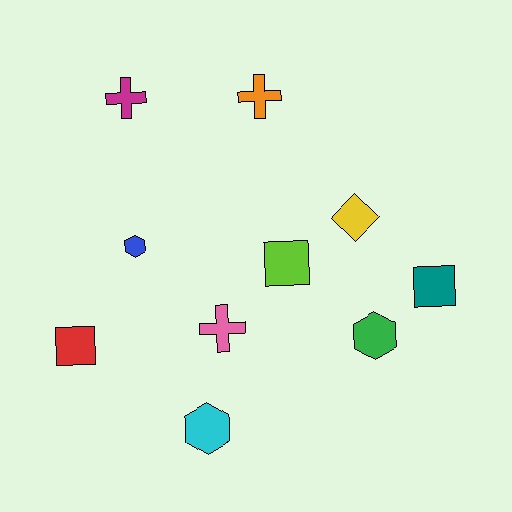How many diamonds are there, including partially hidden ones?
There is 1 diamond.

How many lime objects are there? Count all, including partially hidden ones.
There is 1 lime object.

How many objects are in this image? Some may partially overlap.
There are 10 objects.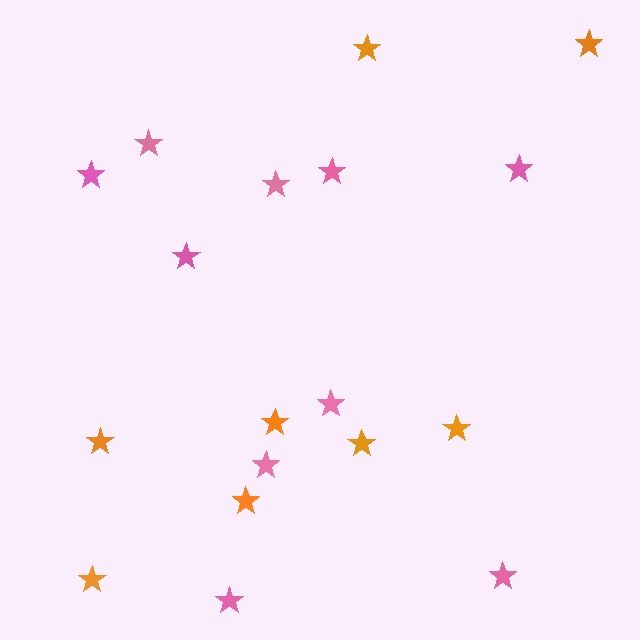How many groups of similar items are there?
There are 2 groups: one group of pink stars (10) and one group of orange stars (8).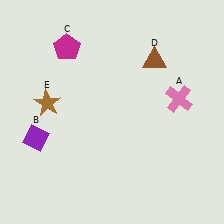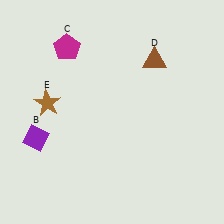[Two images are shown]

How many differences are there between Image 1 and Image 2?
There is 1 difference between the two images.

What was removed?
The pink cross (A) was removed in Image 2.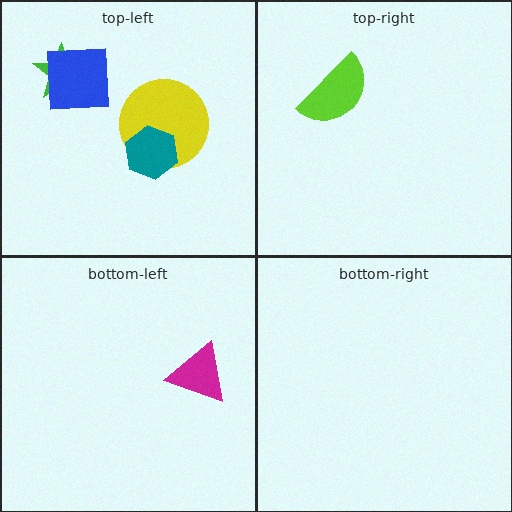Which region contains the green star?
The top-left region.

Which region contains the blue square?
The top-left region.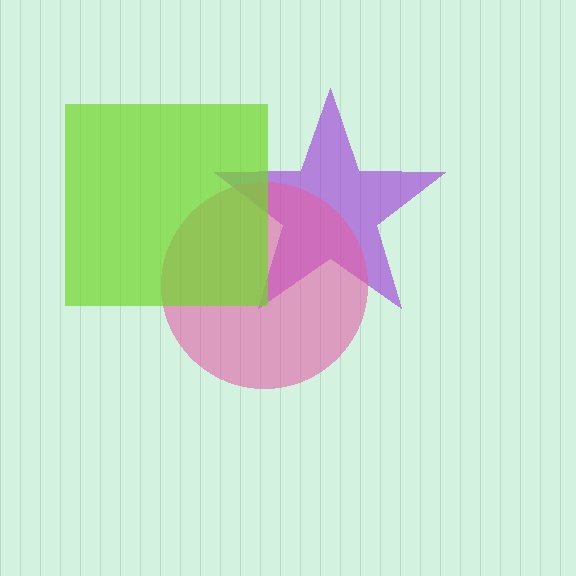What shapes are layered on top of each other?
The layered shapes are: a purple star, a pink circle, a lime square.